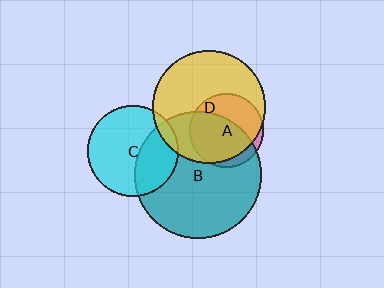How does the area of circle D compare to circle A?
Approximately 2.3 times.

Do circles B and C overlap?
Yes.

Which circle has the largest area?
Circle B (teal).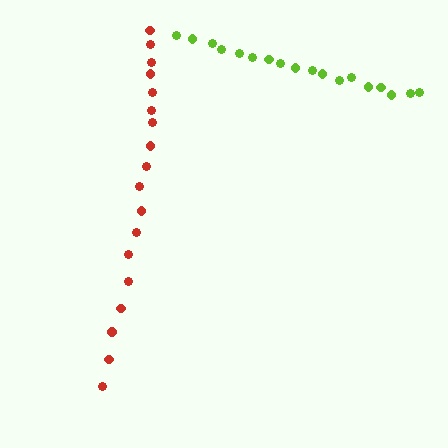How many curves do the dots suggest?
There are 2 distinct paths.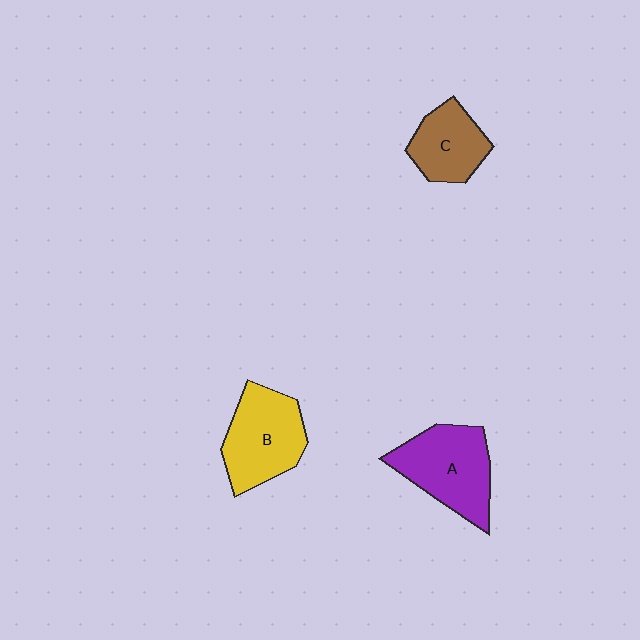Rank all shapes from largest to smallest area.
From largest to smallest: A (purple), B (yellow), C (brown).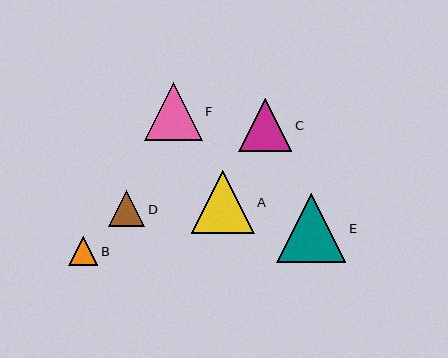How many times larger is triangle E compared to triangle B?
Triangle E is approximately 2.4 times the size of triangle B.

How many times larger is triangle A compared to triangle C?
Triangle A is approximately 1.2 times the size of triangle C.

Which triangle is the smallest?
Triangle B is the smallest with a size of approximately 29 pixels.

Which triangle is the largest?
Triangle E is the largest with a size of approximately 69 pixels.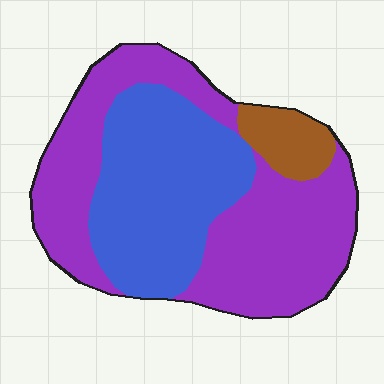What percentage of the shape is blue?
Blue covers about 40% of the shape.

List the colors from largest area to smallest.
From largest to smallest: purple, blue, brown.